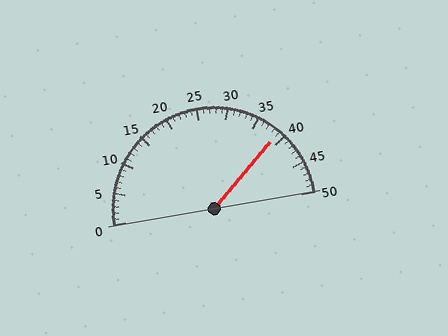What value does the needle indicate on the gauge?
The needle indicates approximately 39.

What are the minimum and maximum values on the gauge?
The gauge ranges from 0 to 50.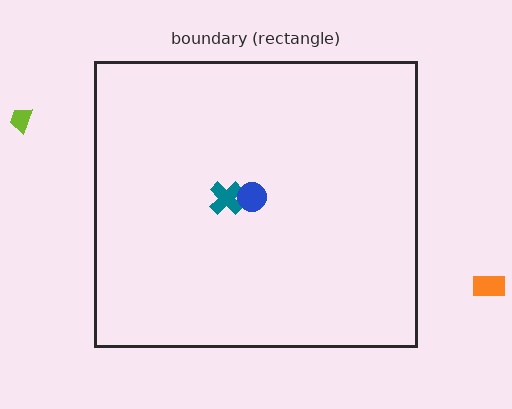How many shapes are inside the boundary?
2 inside, 2 outside.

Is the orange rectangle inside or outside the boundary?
Outside.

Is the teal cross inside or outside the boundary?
Inside.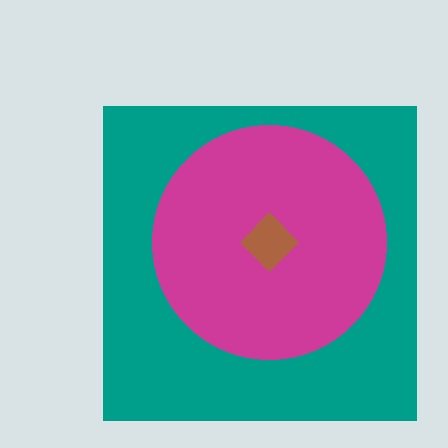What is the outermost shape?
The teal square.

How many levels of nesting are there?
3.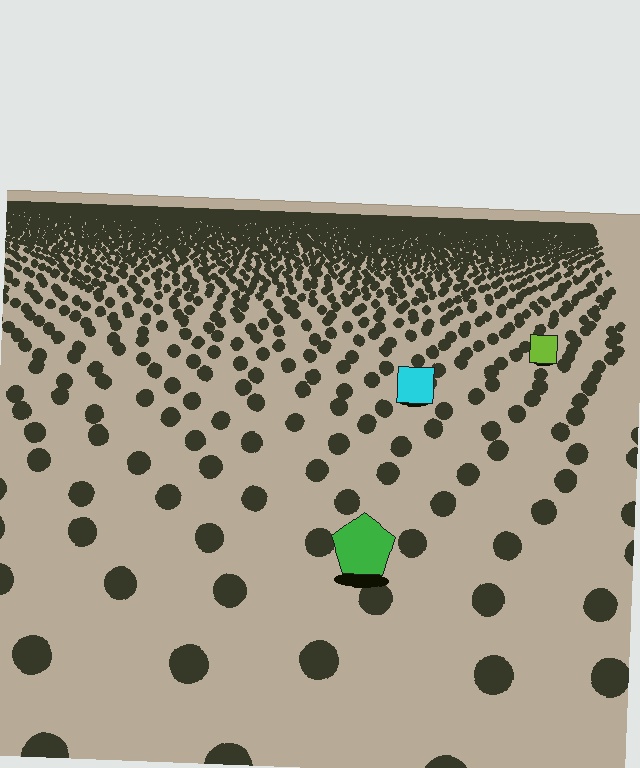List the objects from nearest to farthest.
From nearest to farthest: the green pentagon, the cyan square, the lime square.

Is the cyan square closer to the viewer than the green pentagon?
No. The green pentagon is closer — you can tell from the texture gradient: the ground texture is coarser near it.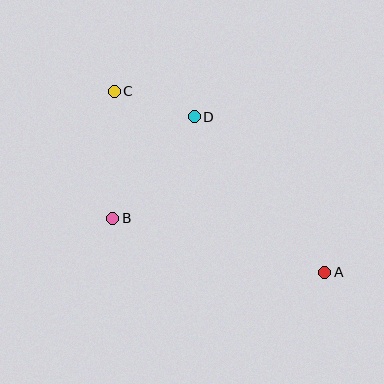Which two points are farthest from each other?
Points A and C are farthest from each other.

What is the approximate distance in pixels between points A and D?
The distance between A and D is approximately 203 pixels.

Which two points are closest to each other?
Points C and D are closest to each other.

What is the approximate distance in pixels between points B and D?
The distance between B and D is approximately 130 pixels.